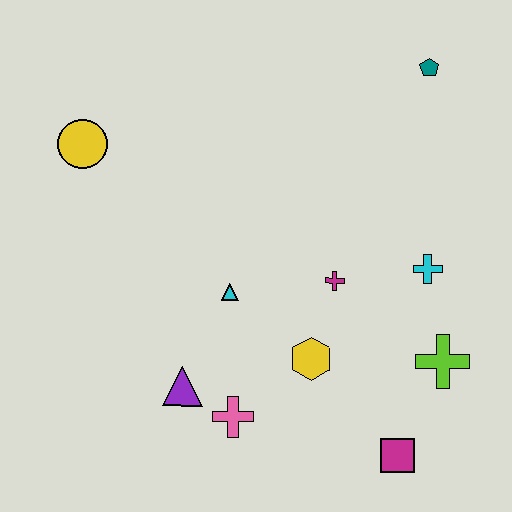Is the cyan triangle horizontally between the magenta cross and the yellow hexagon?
No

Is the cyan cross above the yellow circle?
No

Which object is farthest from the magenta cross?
The yellow circle is farthest from the magenta cross.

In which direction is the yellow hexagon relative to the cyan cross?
The yellow hexagon is to the left of the cyan cross.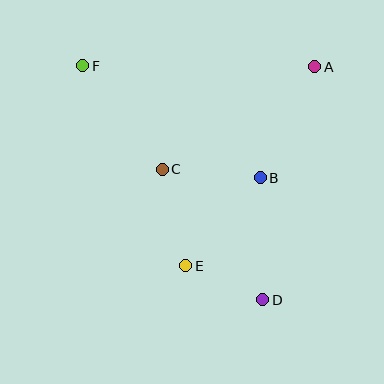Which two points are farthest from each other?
Points D and F are farthest from each other.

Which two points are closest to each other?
Points D and E are closest to each other.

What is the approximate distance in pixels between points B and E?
The distance between B and E is approximately 115 pixels.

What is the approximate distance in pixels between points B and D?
The distance between B and D is approximately 122 pixels.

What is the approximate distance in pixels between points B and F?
The distance between B and F is approximately 210 pixels.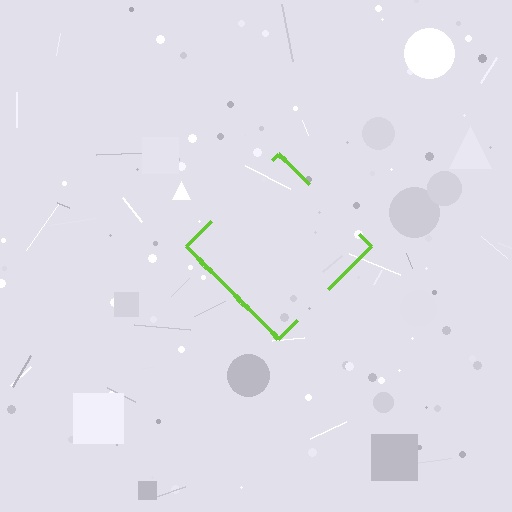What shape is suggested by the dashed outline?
The dashed outline suggests a diamond.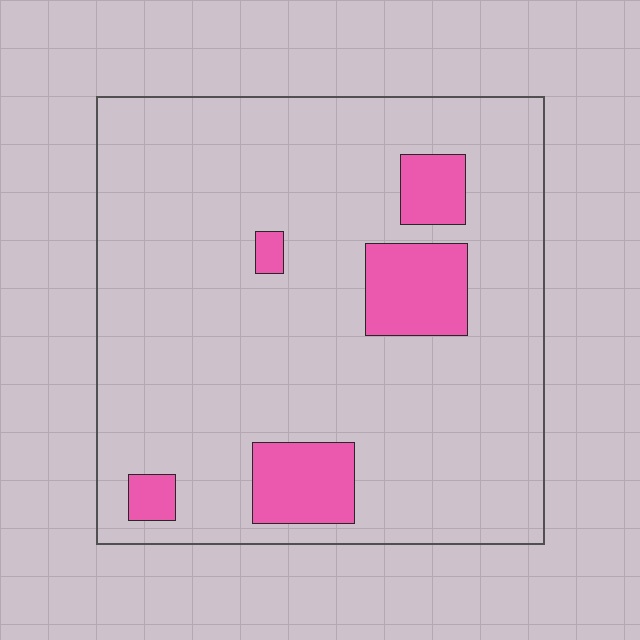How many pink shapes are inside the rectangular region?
5.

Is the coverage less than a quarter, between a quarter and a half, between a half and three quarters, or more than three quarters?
Less than a quarter.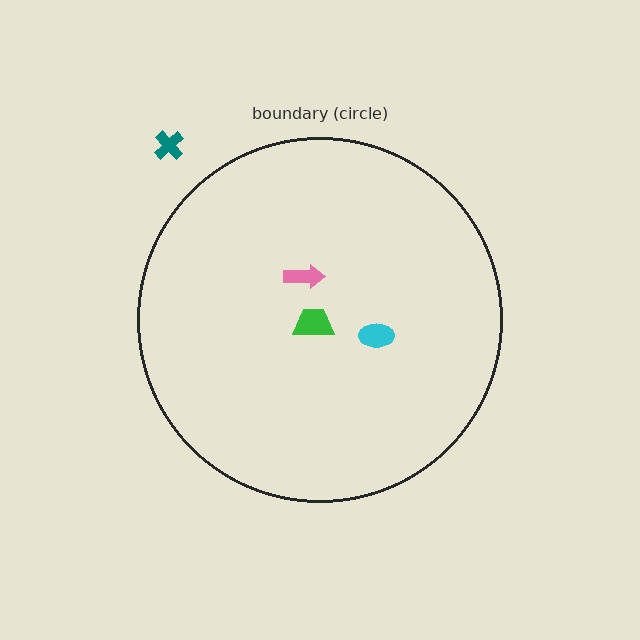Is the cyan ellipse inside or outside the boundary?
Inside.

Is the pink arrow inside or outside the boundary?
Inside.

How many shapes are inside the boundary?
3 inside, 1 outside.